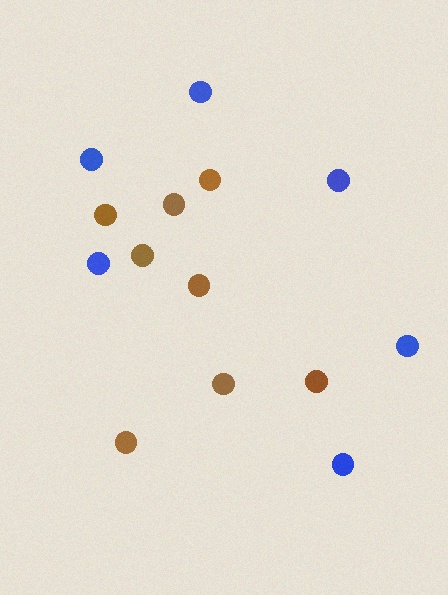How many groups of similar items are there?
There are 2 groups: one group of blue circles (6) and one group of brown circles (8).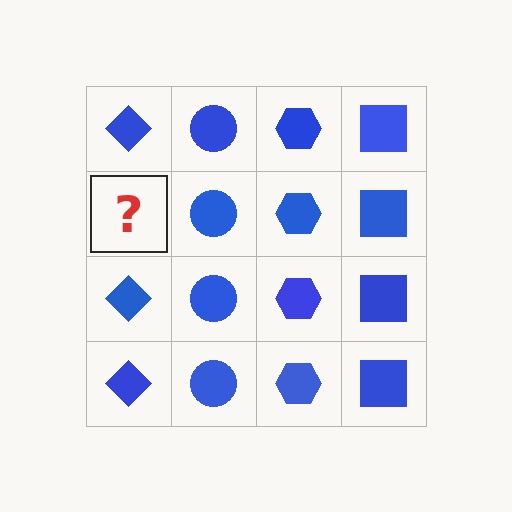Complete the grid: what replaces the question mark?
The question mark should be replaced with a blue diamond.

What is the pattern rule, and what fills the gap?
The rule is that each column has a consistent shape. The gap should be filled with a blue diamond.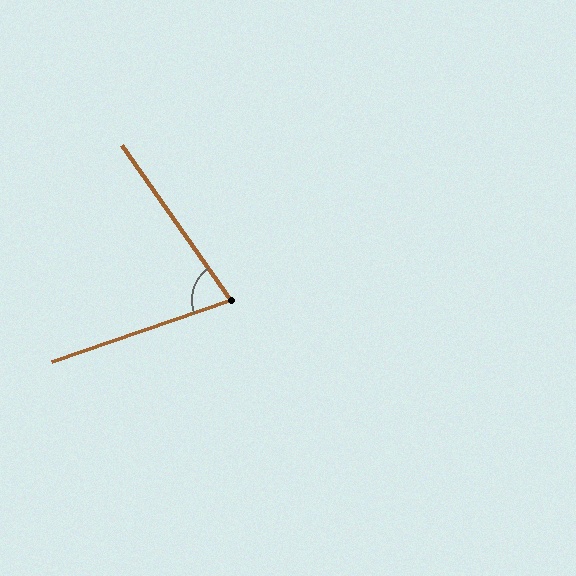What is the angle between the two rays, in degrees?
Approximately 74 degrees.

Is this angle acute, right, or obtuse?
It is acute.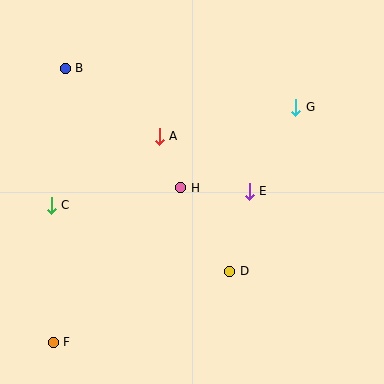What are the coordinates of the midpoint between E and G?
The midpoint between E and G is at (272, 149).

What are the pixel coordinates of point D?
Point D is at (230, 271).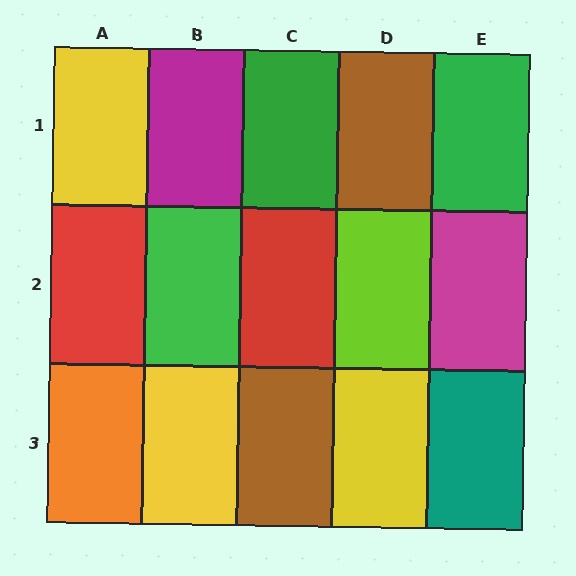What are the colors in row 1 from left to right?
Yellow, magenta, green, brown, green.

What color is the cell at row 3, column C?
Brown.